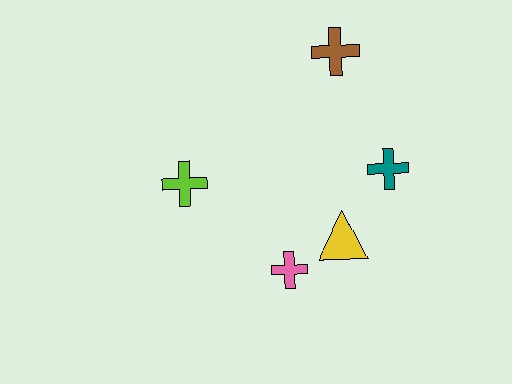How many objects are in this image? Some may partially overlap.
There are 5 objects.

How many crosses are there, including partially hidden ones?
There are 4 crosses.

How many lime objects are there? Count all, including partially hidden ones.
There is 1 lime object.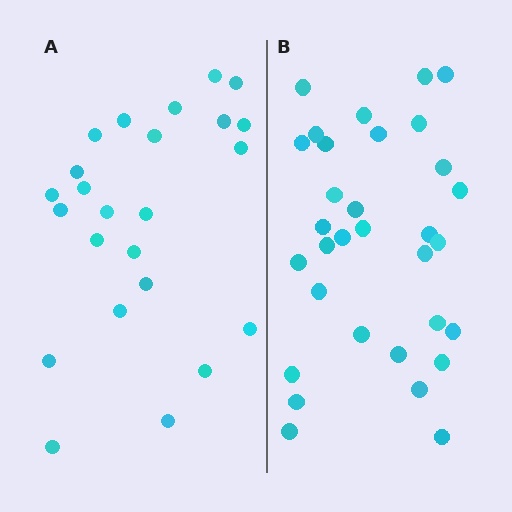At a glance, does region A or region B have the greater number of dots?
Region B (the right region) has more dots.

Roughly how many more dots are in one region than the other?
Region B has roughly 8 or so more dots than region A.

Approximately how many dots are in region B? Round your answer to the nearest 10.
About 30 dots. (The exact count is 32, which rounds to 30.)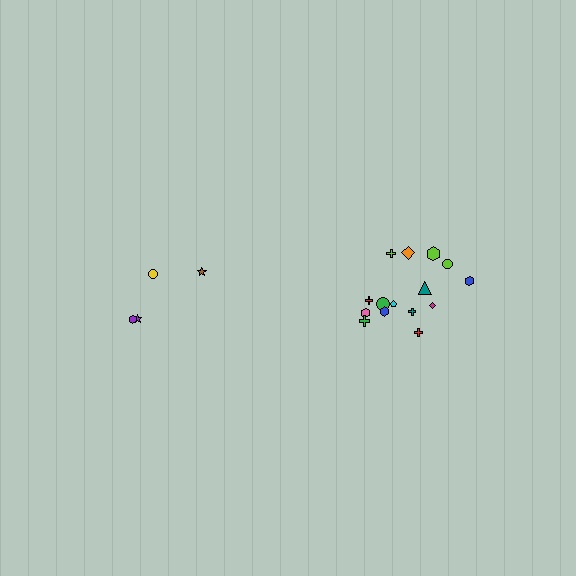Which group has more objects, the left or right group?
The right group.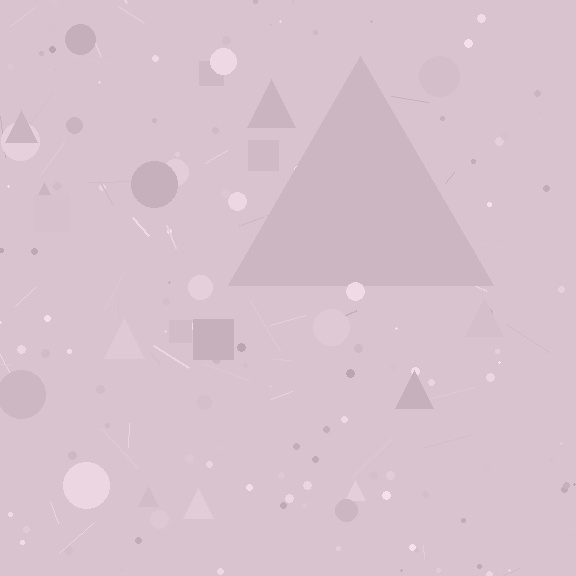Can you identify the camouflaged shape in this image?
The camouflaged shape is a triangle.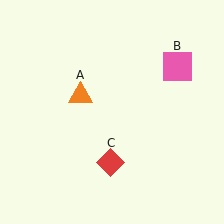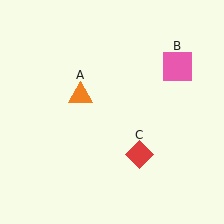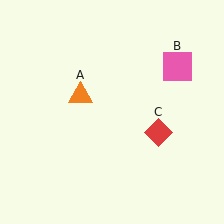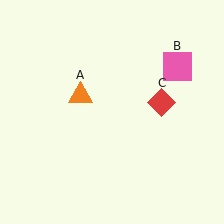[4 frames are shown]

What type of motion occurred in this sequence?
The red diamond (object C) rotated counterclockwise around the center of the scene.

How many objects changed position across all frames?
1 object changed position: red diamond (object C).